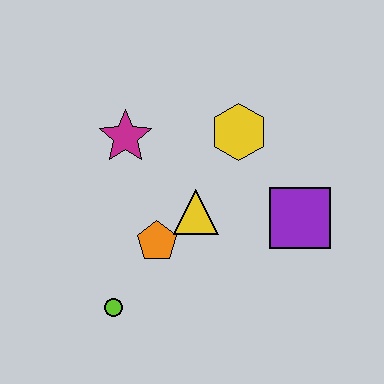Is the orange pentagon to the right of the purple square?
No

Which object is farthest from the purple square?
The lime circle is farthest from the purple square.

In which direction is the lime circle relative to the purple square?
The lime circle is to the left of the purple square.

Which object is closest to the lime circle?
The orange pentagon is closest to the lime circle.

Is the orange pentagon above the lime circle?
Yes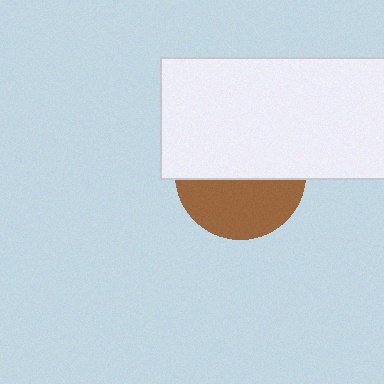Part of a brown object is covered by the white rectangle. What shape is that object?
It is a circle.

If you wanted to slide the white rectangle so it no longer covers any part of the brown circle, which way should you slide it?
Slide it up — that is the most direct way to separate the two shapes.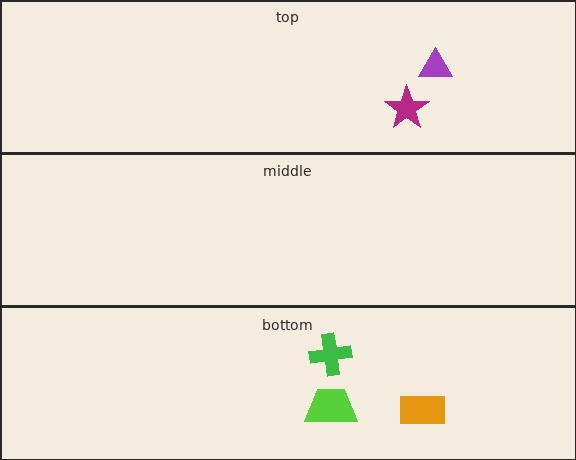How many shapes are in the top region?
2.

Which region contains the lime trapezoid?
The bottom region.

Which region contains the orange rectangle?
The bottom region.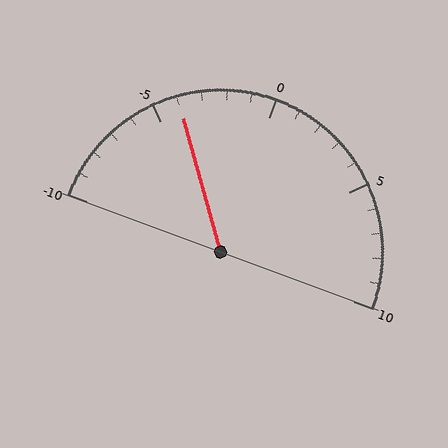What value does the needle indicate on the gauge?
The needle indicates approximately -4.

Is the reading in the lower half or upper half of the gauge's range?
The reading is in the lower half of the range (-10 to 10).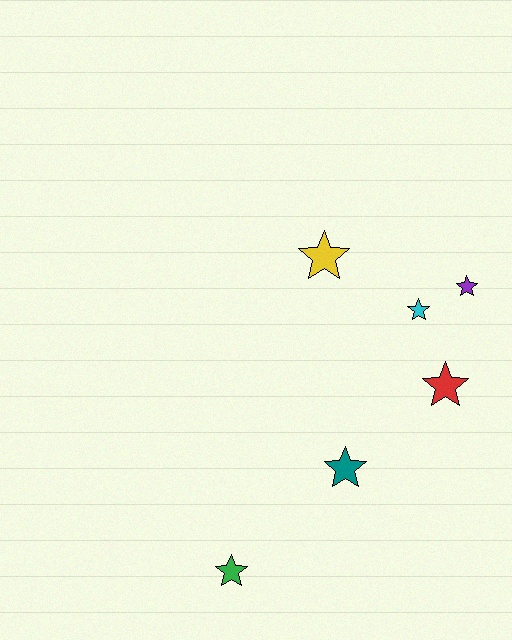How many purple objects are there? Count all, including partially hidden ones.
There is 1 purple object.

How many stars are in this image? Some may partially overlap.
There are 6 stars.